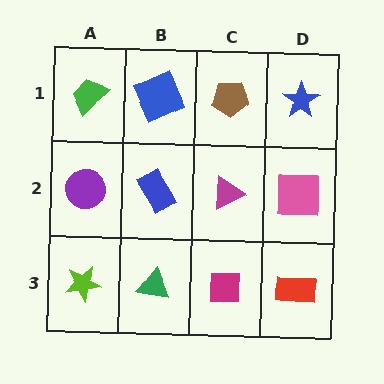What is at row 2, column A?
A purple circle.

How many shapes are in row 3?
4 shapes.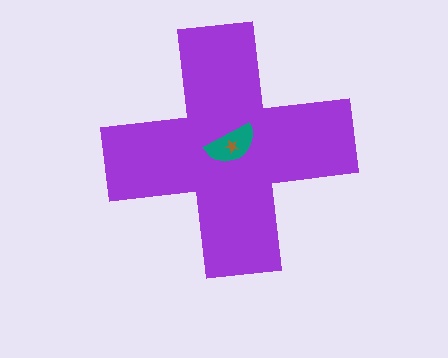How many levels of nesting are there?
3.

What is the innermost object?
The brown star.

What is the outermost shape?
The purple cross.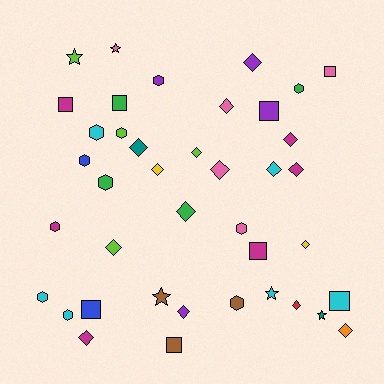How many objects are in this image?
There are 40 objects.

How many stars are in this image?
There are 5 stars.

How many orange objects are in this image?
There is 1 orange object.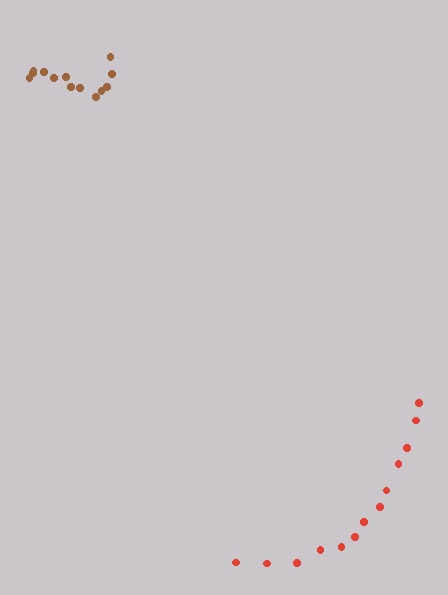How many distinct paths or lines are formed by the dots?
There are 2 distinct paths.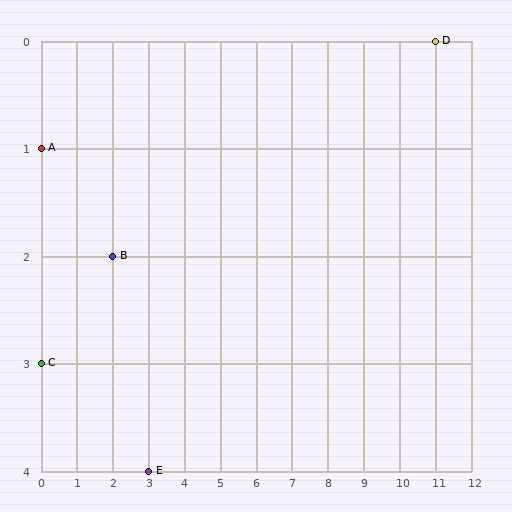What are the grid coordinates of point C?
Point C is at grid coordinates (0, 3).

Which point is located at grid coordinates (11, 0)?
Point D is at (11, 0).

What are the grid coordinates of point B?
Point B is at grid coordinates (2, 2).